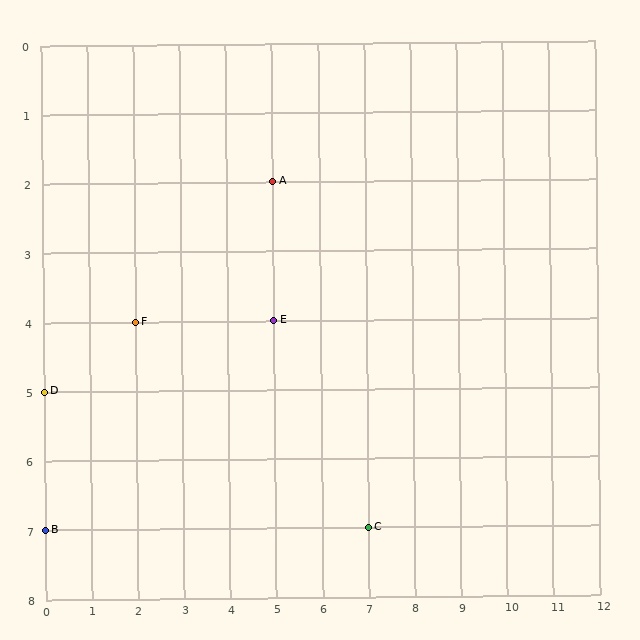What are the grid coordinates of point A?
Point A is at grid coordinates (5, 2).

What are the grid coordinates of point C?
Point C is at grid coordinates (7, 7).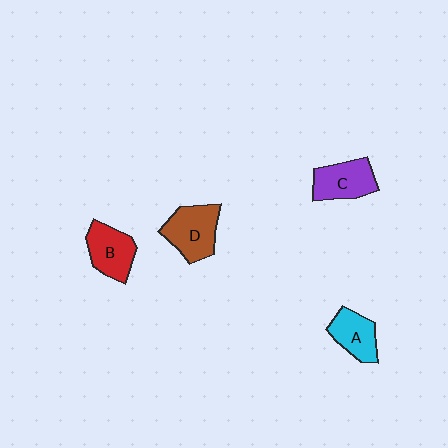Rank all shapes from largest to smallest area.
From largest to smallest: D (brown), C (purple), B (red), A (cyan).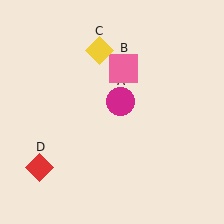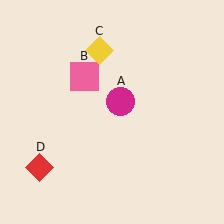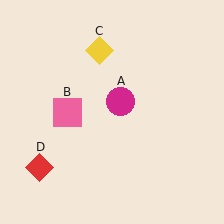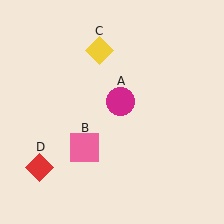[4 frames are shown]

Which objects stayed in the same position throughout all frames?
Magenta circle (object A) and yellow diamond (object C) and red diamond (object D) remained stationary.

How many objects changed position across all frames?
1 object changed position: pink square (object B).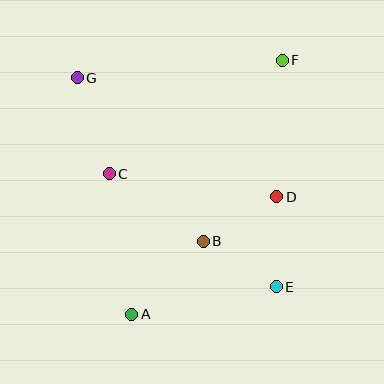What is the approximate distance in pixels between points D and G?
The distance between D and G is approximately 232 pixels.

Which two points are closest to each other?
Points B and E are closest to each other.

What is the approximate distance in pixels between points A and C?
The distance between A and C is approximately 142 pixels.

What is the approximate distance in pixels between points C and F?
The distance between C and F is approximately 207 pixels.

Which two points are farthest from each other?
Points A and F are farthest from each other.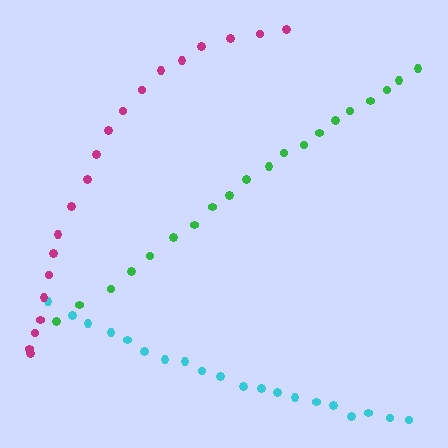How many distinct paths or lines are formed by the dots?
There are 3 distinct paths.